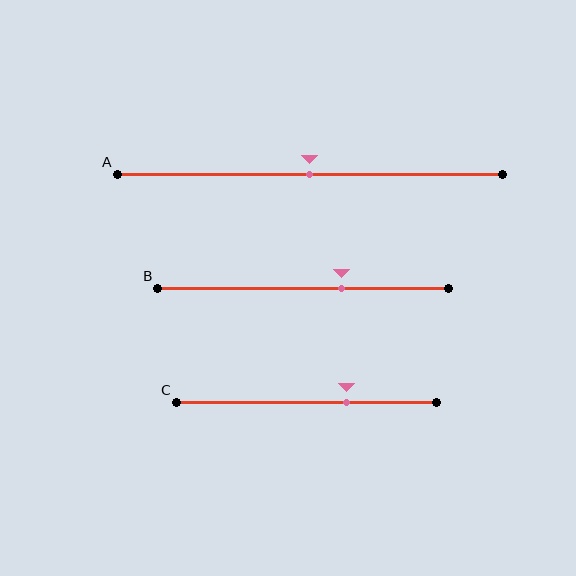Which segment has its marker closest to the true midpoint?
Segment A has its marker closest to the true midpoint.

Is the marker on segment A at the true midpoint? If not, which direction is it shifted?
Yes, the marker on segment A is at the true midpoint.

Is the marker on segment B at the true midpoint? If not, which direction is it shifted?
No, the marker on segment B is shifted to the right by about 13% of the segment length.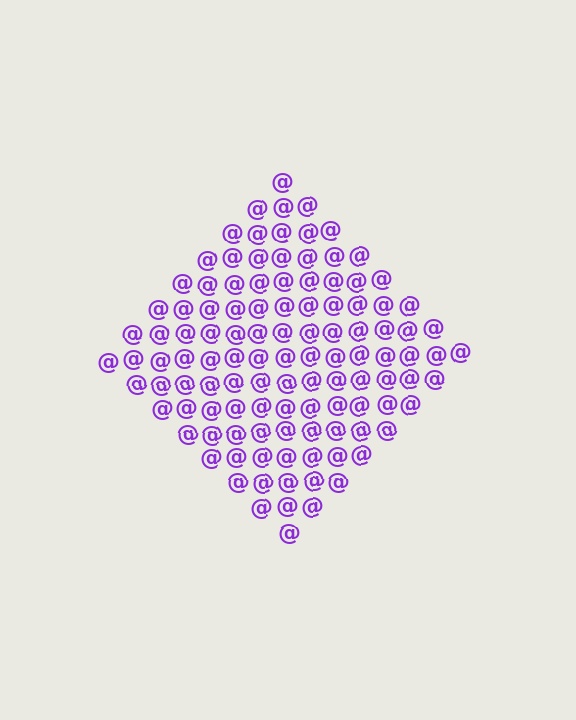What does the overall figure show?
The overall figure shows a diamond.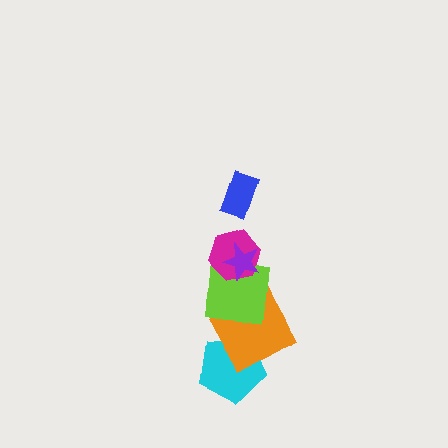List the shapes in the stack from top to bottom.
From top to bottom: the blue rectangle, the purple star, the magenta hexagon, the lime square, the orange square, the cyan pentagon.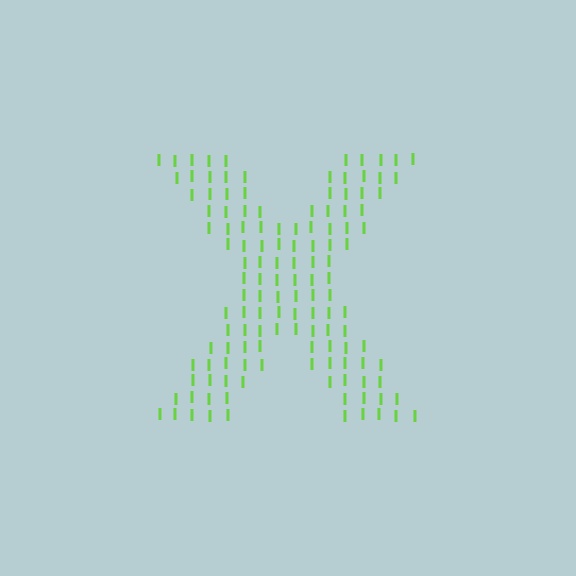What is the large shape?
The large shape is the letter X.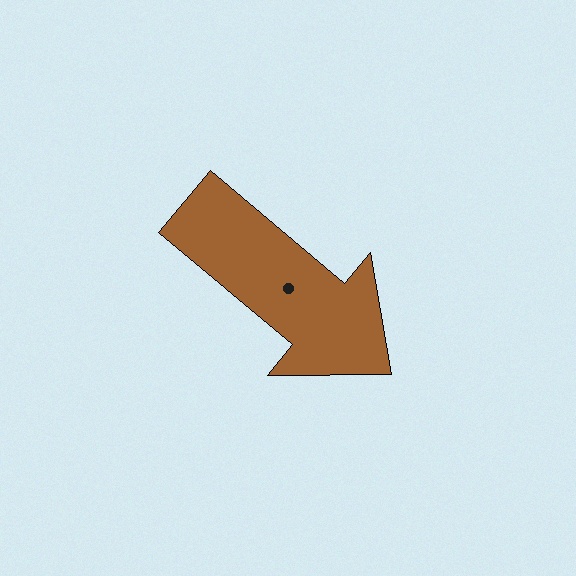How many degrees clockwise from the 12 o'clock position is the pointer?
Approximately 130 degrees.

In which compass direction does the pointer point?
Southeast.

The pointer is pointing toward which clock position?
Roughly 4 o'clock.